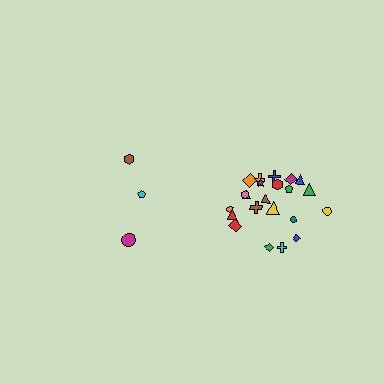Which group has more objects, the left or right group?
The right group.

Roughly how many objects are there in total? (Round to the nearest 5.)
Roughly 25 objects in total.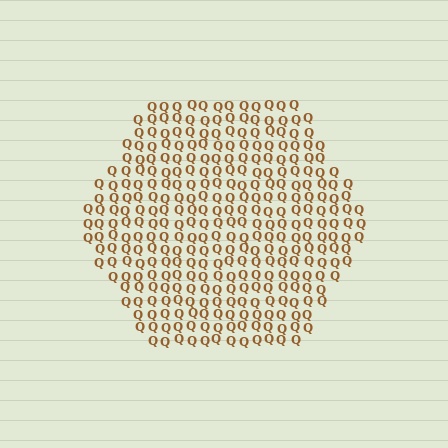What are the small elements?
The small elements are letter Q's.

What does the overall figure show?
The overall figure shows a hexagon.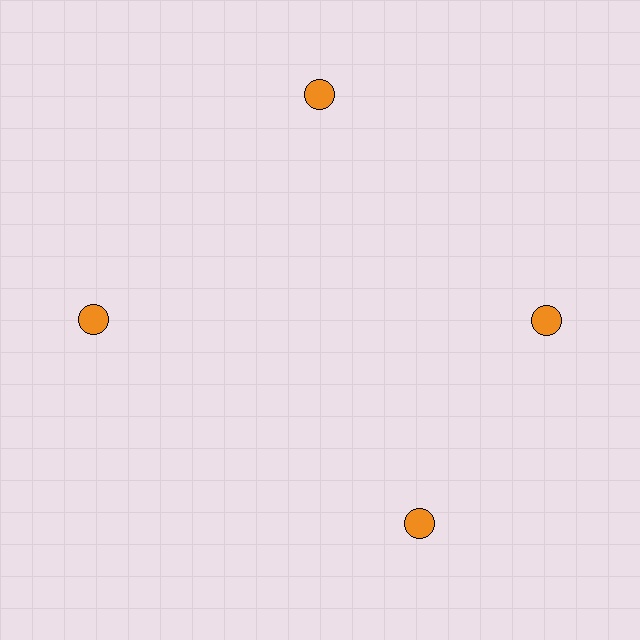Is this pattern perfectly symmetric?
No. The 4 orange circles are arranged in a ring, but one element near the 6 o'clock position is rotated out of alignment along the ring, breaking the 4-fold rotational symmetry.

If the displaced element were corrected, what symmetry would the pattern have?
It would have 4-fold rotational symmetry — the pattern would map onto itself every 90 degrees.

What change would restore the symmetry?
The symmetry would be restored by rotating it back into even spacing with its neighbors so that all 4 circles sit at equal angles and equal distance from the center.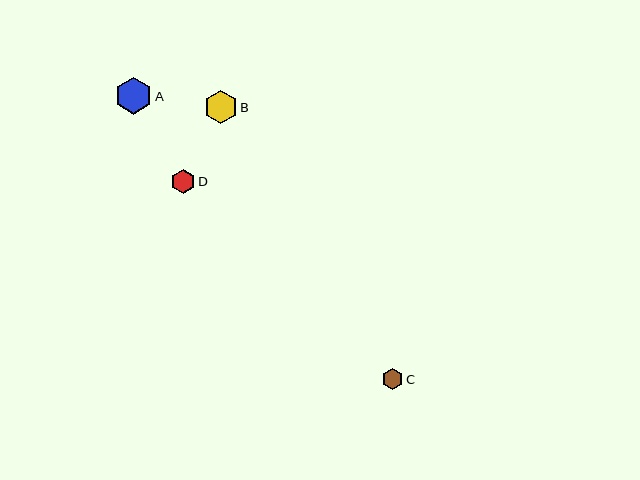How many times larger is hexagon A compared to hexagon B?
Hexagon A is approximately 1.1 times the size of hexagon B.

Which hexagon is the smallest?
Hexagon C is the smallest with a size of approximately 21 pixels.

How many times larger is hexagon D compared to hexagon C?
Hexagon D is approximately 1.1 times the size of hexagon C.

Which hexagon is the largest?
Hexagon A is the largest with a size of approximately 37 pixels.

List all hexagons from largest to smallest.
From largest to smallest: A, B, D, C.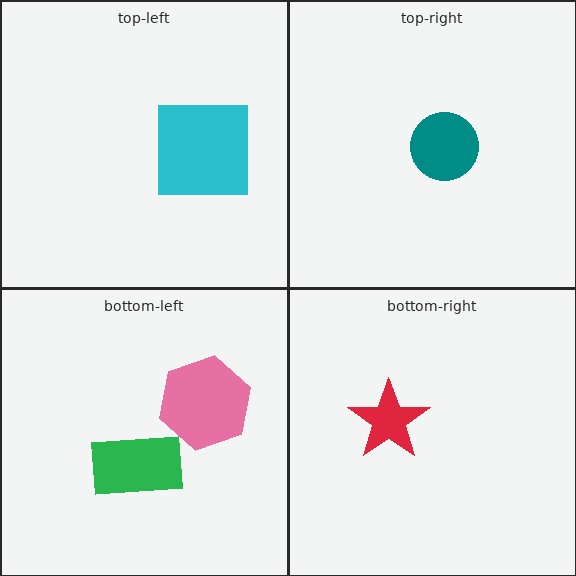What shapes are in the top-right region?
The teal circle.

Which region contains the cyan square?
The top-left region.